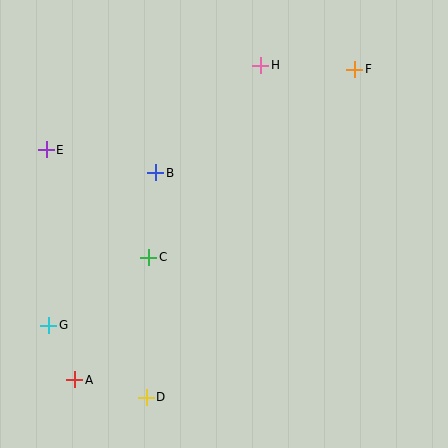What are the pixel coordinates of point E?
Point E is at (46, 150).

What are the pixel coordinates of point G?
Point G is at (49, 325).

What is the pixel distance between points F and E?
The distance between F and E is 319 pixels.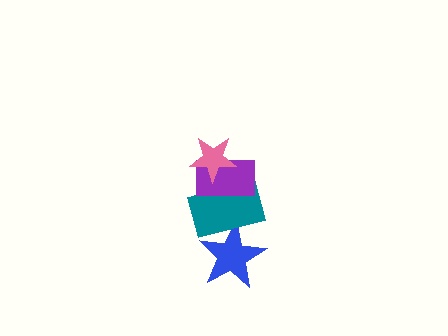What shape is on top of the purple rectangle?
The pink star is on top of the purple rectangle.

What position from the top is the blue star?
The blue star is 4th from the top.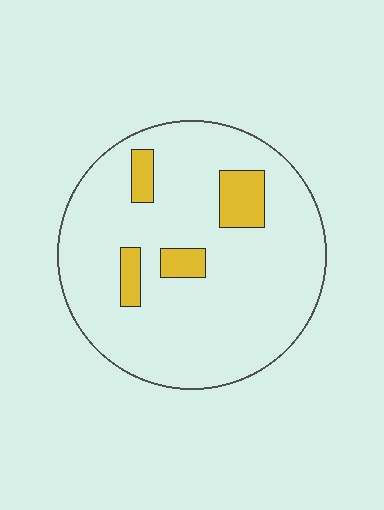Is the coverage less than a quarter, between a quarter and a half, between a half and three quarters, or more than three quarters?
Less than a quarter.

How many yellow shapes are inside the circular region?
4.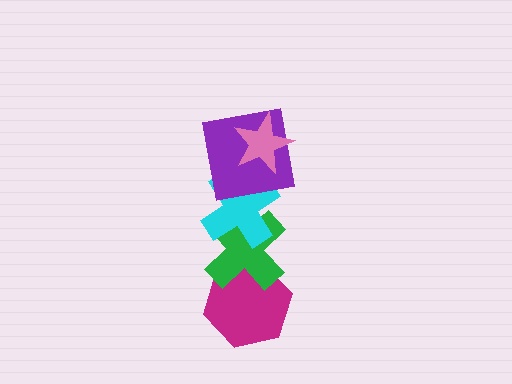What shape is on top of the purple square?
The pink star is on top of the purple square.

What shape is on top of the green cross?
The cyan cross is on top of the green cross.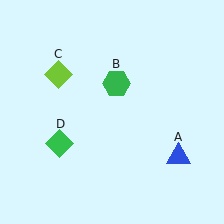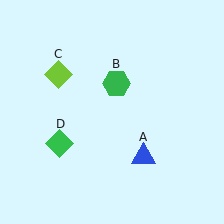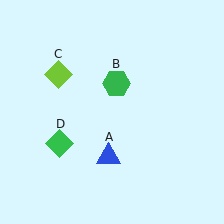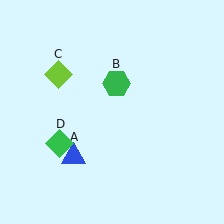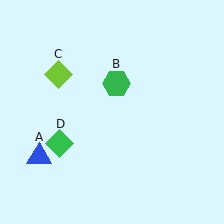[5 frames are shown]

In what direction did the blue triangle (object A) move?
The blue triangle (object A) moved left.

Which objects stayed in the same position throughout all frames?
Green hexagon (object B) and lime diamond (object C) and green diamond (object D) remained stationary.